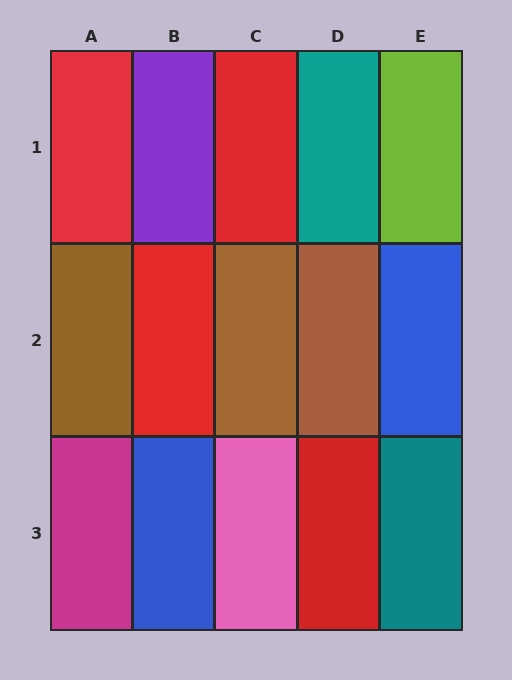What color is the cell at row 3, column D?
Red.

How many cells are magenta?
1 cell is magenta.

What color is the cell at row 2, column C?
Brown.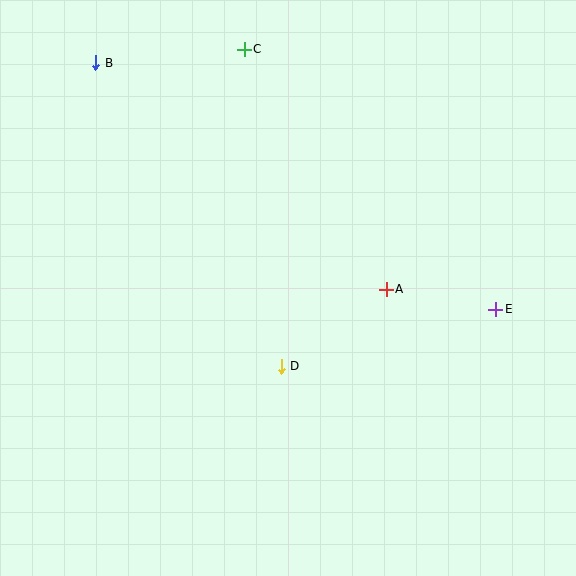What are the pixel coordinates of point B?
Point B is at (96, 63).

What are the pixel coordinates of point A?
Point A is at (386, 289).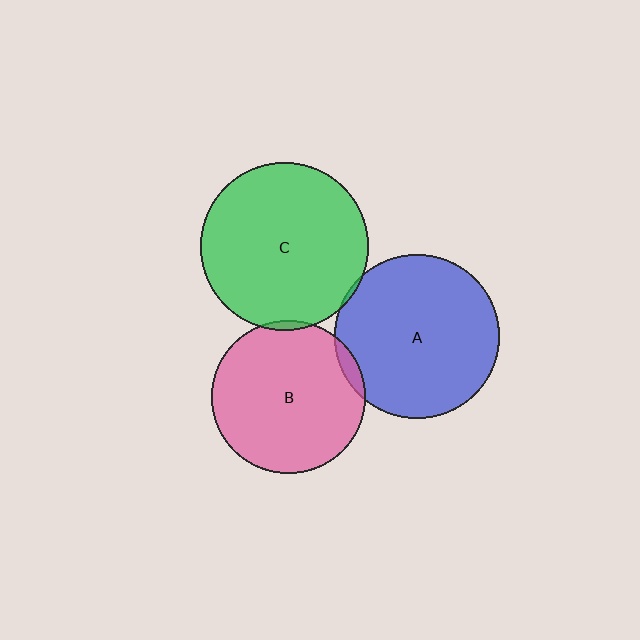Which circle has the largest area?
Circle C (green).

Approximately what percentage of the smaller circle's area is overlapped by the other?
Approximately 5%.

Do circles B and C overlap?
Yes.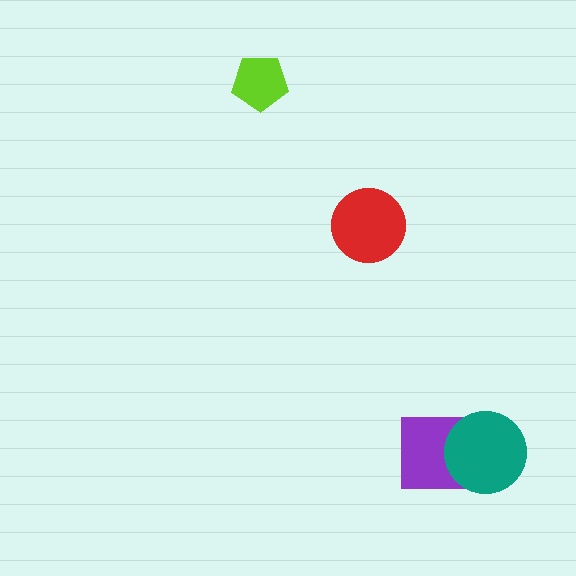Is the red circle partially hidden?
No, no other shape covers it.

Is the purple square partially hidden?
Yes, it is partially covered by another shape.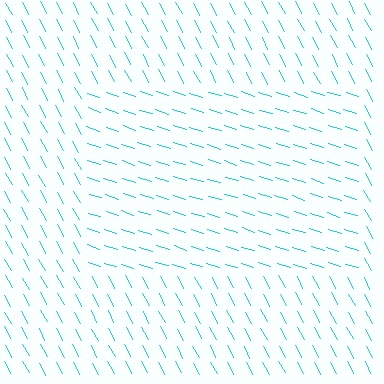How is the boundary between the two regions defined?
The boundary is defined purely by a change in line orientation (approximately 45 degrees difference). All lines are the same color and thickness.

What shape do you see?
I see a rectangle.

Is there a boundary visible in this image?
Yes, there is a texture boundary formed by a change in line orientation.